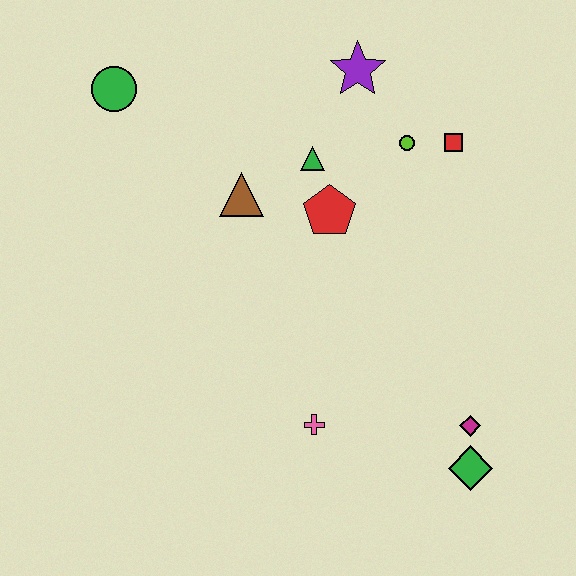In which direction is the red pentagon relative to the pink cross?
The red pentagon is above the pink cross.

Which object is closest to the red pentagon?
The green triangle is closest to the red pentagon.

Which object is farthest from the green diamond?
The green circle is farthest from the green diamond.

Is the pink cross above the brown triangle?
No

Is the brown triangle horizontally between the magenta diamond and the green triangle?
No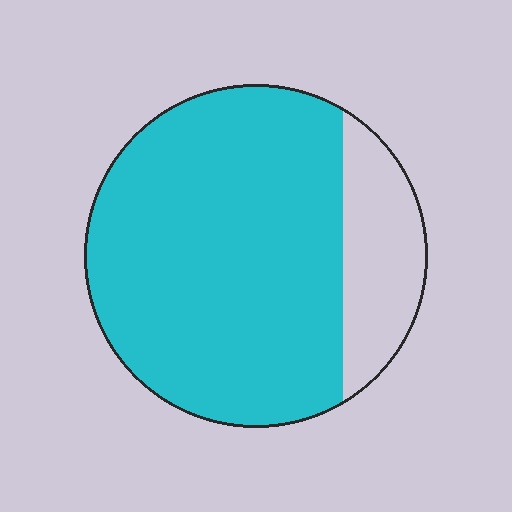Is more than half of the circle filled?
Yes.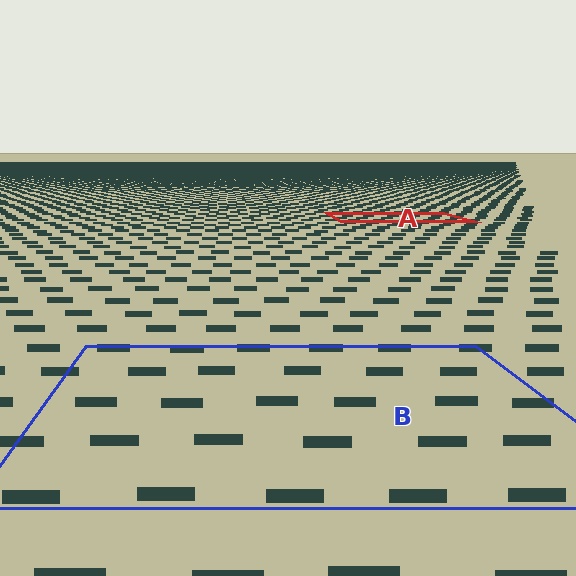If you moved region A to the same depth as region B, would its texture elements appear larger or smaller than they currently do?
They would appear larger. At a closer depth, the same texture elements are projected at a bigger on-screen size.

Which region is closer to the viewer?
Region B is closer. The texture elements there are larger and more spread out.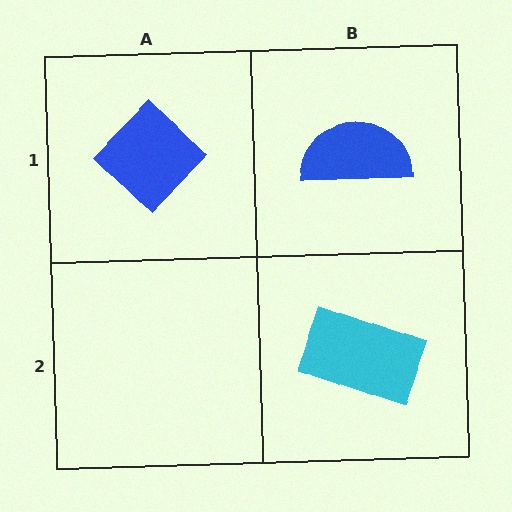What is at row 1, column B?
A blue semicircle.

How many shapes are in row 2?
1 shape.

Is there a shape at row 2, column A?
No, that cell is empty.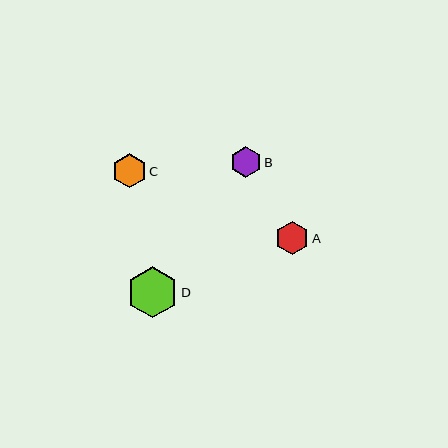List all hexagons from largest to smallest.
From largest to smallest: D, C, A, B.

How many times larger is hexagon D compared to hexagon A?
Hexagon D is approximately 1.5 times the size of hexagon A.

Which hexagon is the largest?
Hexagon D is the largest with a size of approximately 51 pixels.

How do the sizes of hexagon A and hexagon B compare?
Hexagon A and hexagon B are approximately the same size.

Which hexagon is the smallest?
Hexagon B is the smallest with a size of approximately 31 pixels.